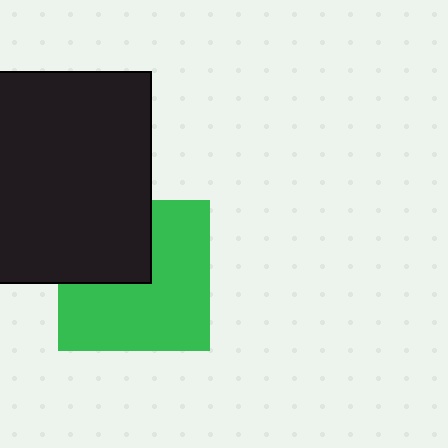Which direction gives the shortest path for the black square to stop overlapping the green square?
Moving toward the upper-left gives the shortest separation.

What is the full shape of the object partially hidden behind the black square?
The partially hidden object is a green square.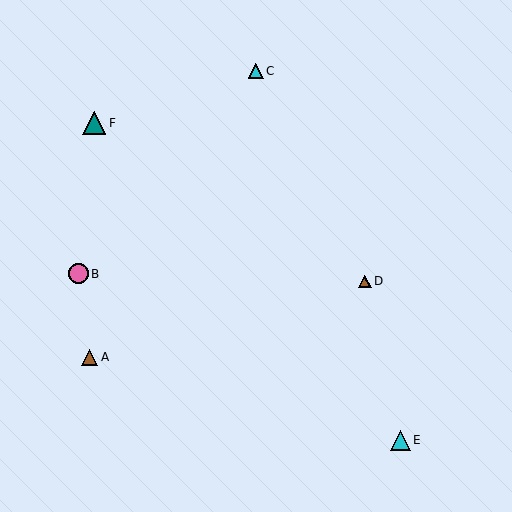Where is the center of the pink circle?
The center of the pink circle is at (78, 274).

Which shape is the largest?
The teal triangle (labeled F) is the largest.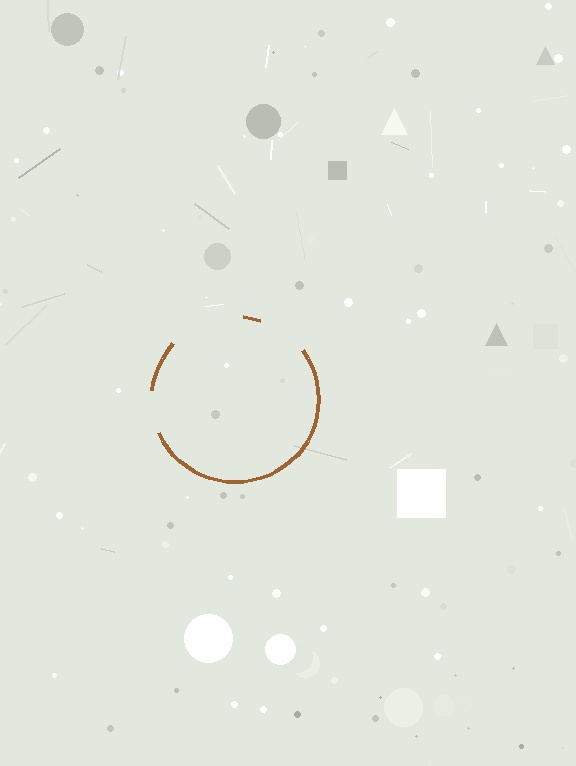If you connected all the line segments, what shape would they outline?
They would outline a circle.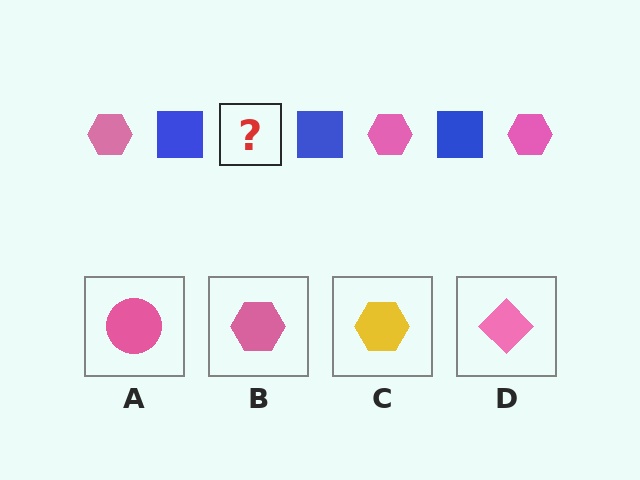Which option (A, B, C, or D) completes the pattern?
B.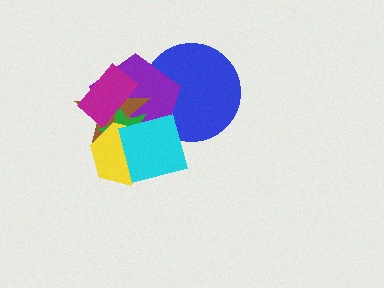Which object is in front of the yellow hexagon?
The cyan square is in front of the yellow hexagon.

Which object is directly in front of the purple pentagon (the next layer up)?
The brown star is directly in front of the purple pentagon.